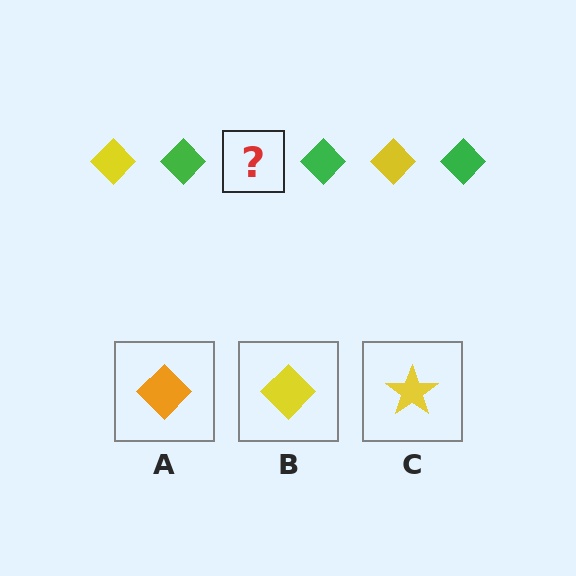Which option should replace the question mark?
Option B.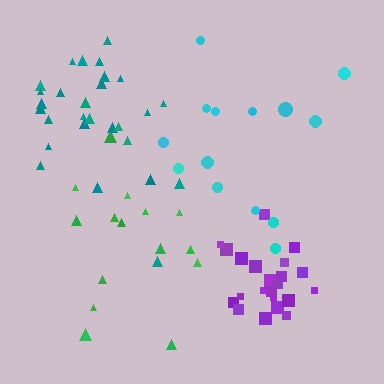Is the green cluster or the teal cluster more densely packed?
Teal.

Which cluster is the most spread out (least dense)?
Cyan.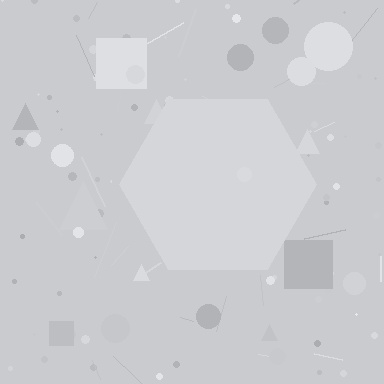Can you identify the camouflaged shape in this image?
The camouflaged shape is a hexagon.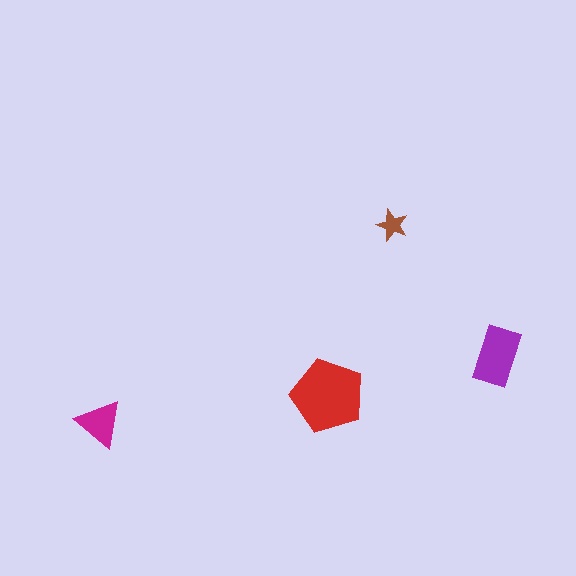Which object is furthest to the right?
The purple rectangle is rightmost.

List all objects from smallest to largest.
The brown star, the magenta triangle, the purple rectangle, the red pentagon.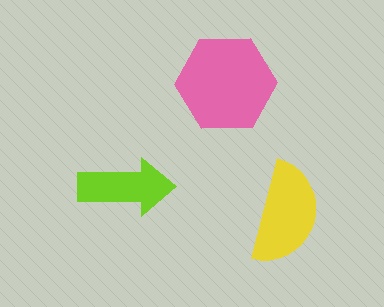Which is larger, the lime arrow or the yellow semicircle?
The yellow semicircle.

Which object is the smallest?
The lime arrow.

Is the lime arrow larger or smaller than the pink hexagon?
Smaller.